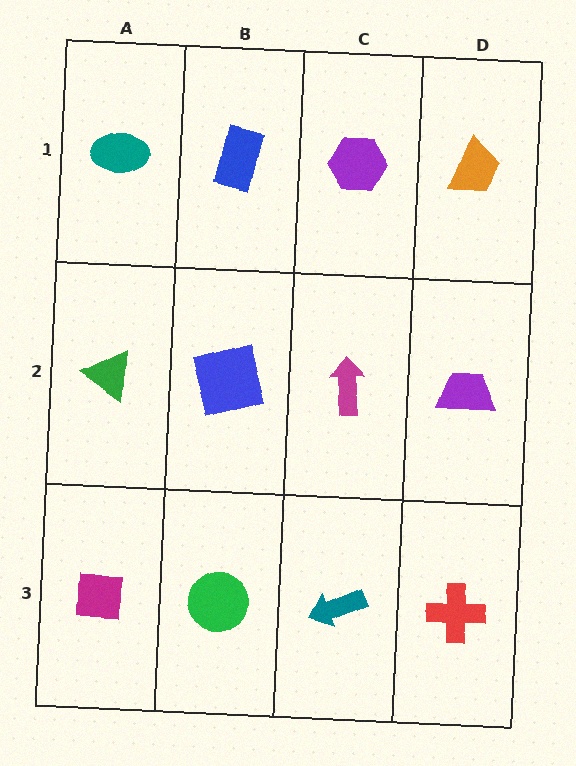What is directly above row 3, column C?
A magenta arrow.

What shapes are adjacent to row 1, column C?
A magenta arrow (row 2, column C), a blue rectangle (row 1, column B), an orange trapezoid (row 1, column D).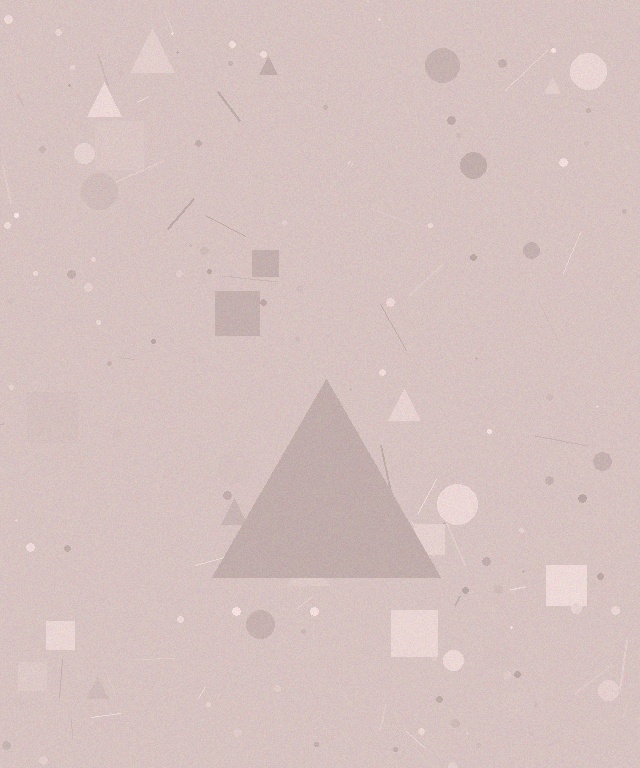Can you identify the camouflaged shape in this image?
The camouflaged shape is a triangle.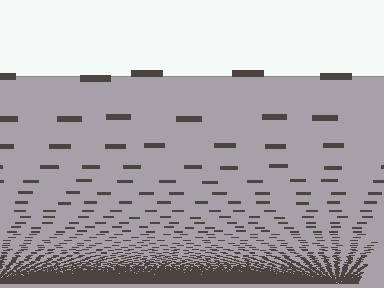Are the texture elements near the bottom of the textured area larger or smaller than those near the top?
Smaller. The gradient is inverted — elements near the bottom are smaller and denser.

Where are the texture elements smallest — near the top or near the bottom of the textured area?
Near the bottom.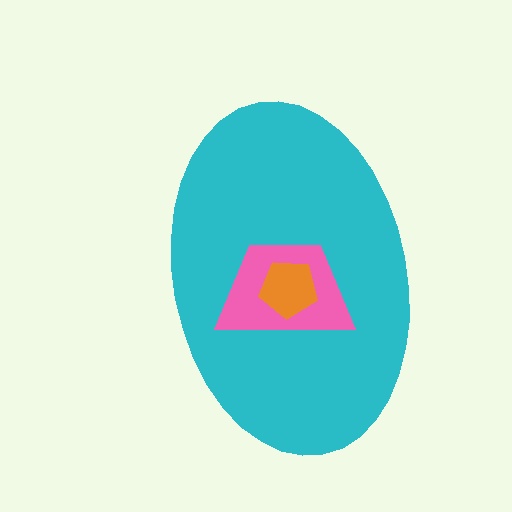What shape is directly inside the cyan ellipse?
The pink trapezoid.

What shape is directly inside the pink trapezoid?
The orange pentagon.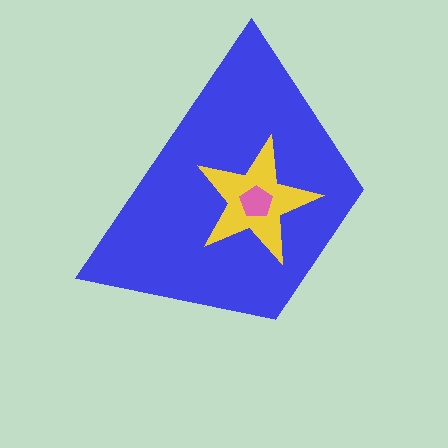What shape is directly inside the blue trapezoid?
The yellow star.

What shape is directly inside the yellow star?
The pink pentagon.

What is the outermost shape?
The blue trapezoid.